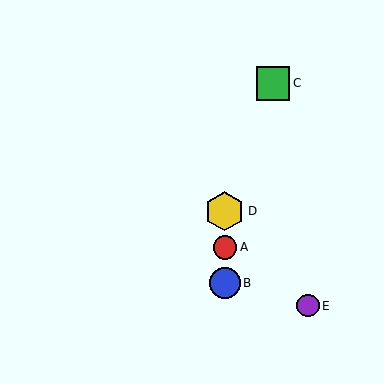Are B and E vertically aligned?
No, B is at x≈225 and E is at x≈308.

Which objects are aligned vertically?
Objects A, B, D are aligned vertically.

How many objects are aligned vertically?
3 objects (A, B, D) are aligned vertically.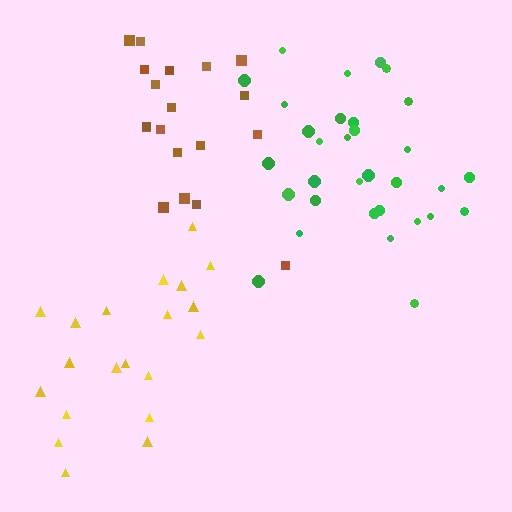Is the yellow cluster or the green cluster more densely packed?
Green.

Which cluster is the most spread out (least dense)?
Yellow.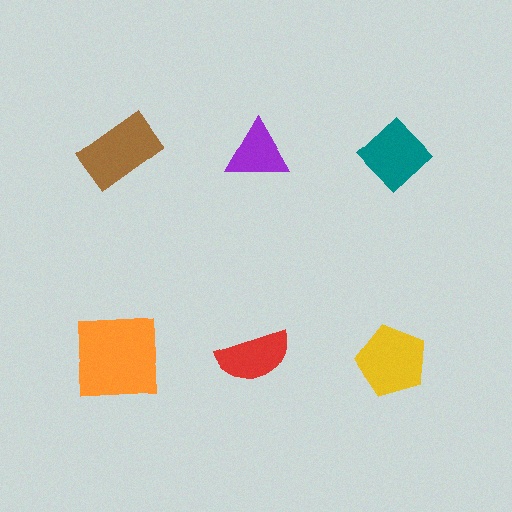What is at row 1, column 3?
A teal diamond.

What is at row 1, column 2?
A purple triangle.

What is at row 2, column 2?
A red semicircle.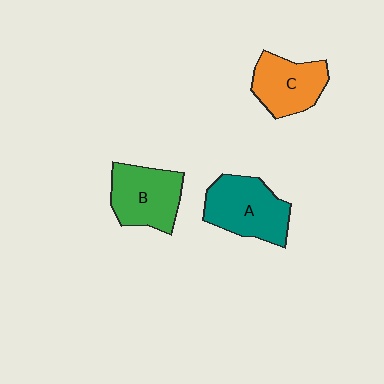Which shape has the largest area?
Shape A (teal).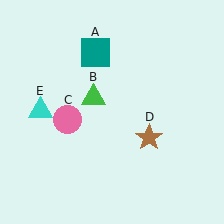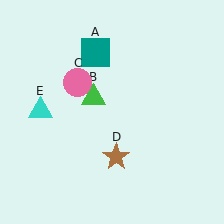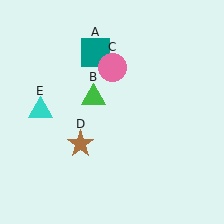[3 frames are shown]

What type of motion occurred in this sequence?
The pink circle (object C), brown star (object D) rotated clockwise around the center of the scene.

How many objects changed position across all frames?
2 objects changed position: pink circle (object C), brown star (object D).